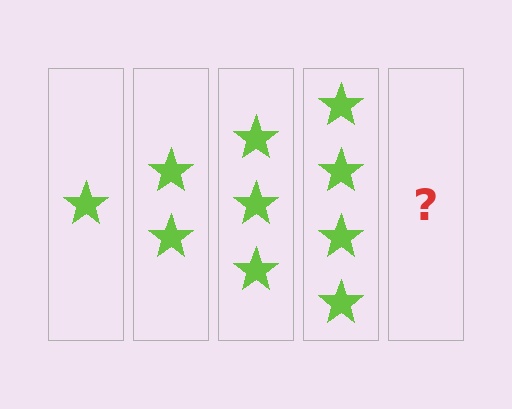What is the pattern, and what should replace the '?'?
The pattern is that each step adds one more star. The '?' should be 5 stars.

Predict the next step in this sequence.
The next step is 5 stars.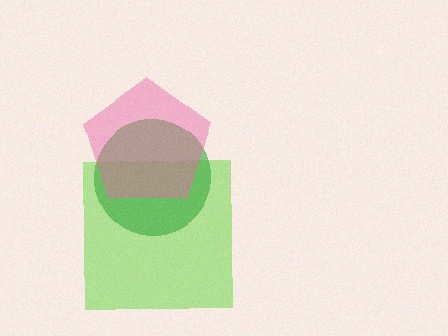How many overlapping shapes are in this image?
There are 3 overlapping shapes in the image.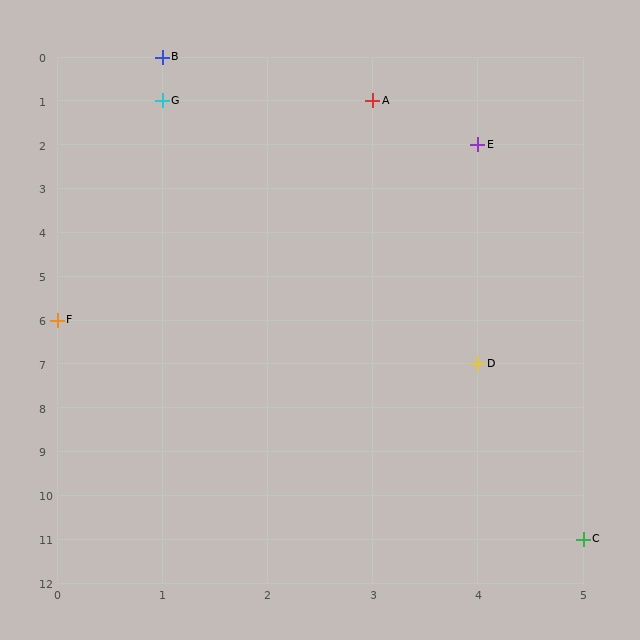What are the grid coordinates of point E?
Point E is at grid coordinates (4, 2).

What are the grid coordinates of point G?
Point G is at grid coordinates (1, 1).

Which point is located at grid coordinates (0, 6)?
Point F is at (0, 6).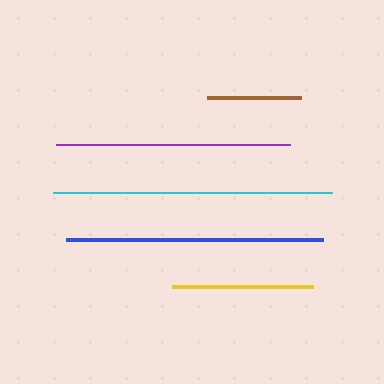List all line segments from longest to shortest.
From longest to shortest: cyan, blue, purple, yellow, brown.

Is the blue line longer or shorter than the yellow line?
The blue line is longer than the yellow line.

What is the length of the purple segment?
The purple segment is approximately 234 pixels long.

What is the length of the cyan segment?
The cyan segment is approximately 279 pixels long.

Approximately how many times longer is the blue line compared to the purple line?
The blue line is approximately 1.1 times the length of the purple line.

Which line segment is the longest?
The cyan line is the longest at approximately 279 pixels.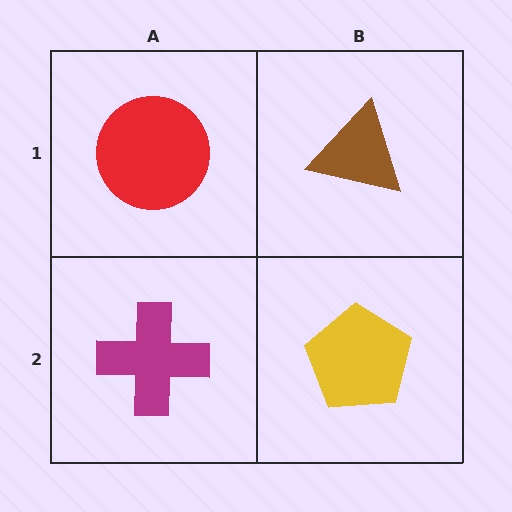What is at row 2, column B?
A yellow pentagon.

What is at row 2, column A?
A magenta cross.